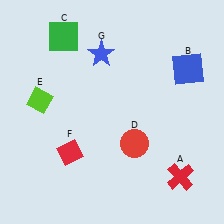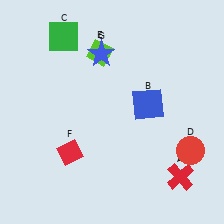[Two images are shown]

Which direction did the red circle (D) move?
The red circle (D) moved right.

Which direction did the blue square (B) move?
The blue square (B) moved left.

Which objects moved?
The objects that moved are: the blue square (B), the red circle (D), the lime diamond (E).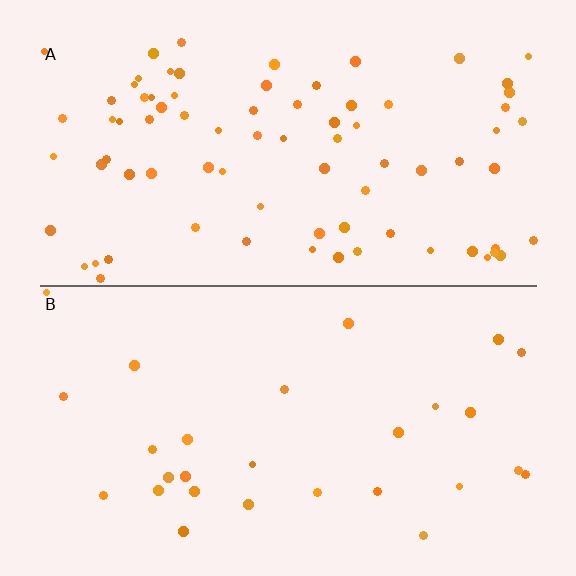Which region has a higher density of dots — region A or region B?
A (the top).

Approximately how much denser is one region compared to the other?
Approximately 2.8× — region A over region B.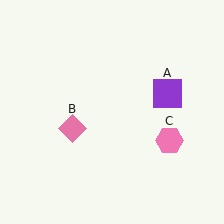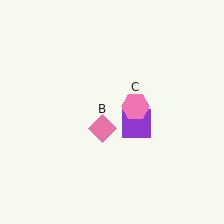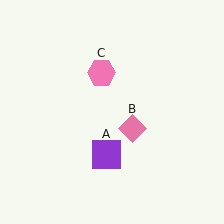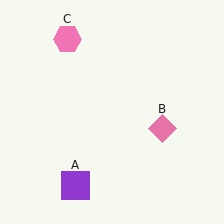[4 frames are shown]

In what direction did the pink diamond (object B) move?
The pink diamond (object B) moved right.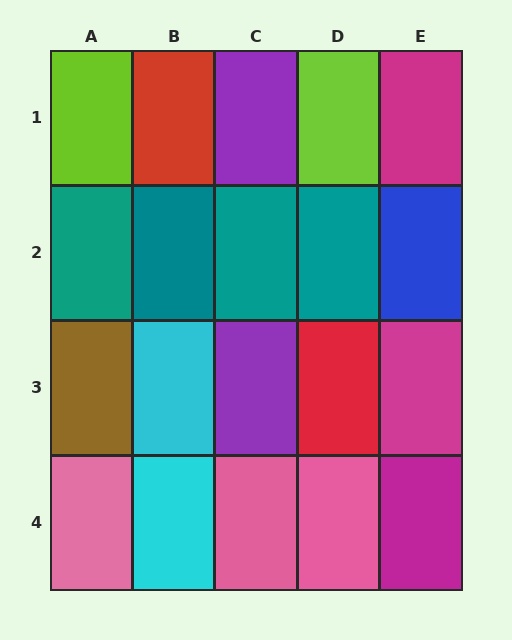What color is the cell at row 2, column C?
Teal.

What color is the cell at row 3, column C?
Purple.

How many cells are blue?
1 cell is blue.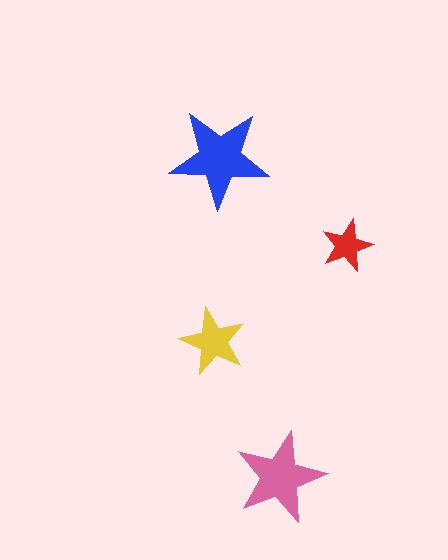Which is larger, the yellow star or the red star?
The yellow one.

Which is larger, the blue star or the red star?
The blue one.